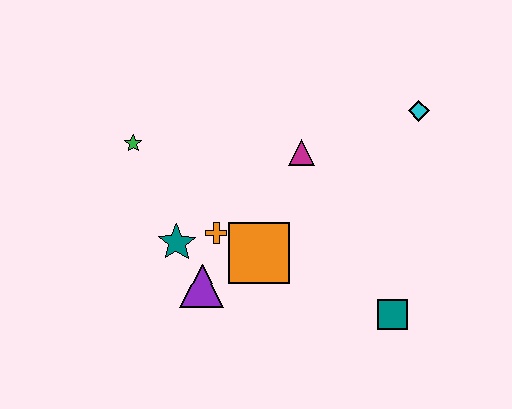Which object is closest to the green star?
The teal star is closest to the green star.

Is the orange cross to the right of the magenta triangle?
No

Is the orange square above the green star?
No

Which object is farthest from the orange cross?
The cyan diamond is farthest from the orange cross.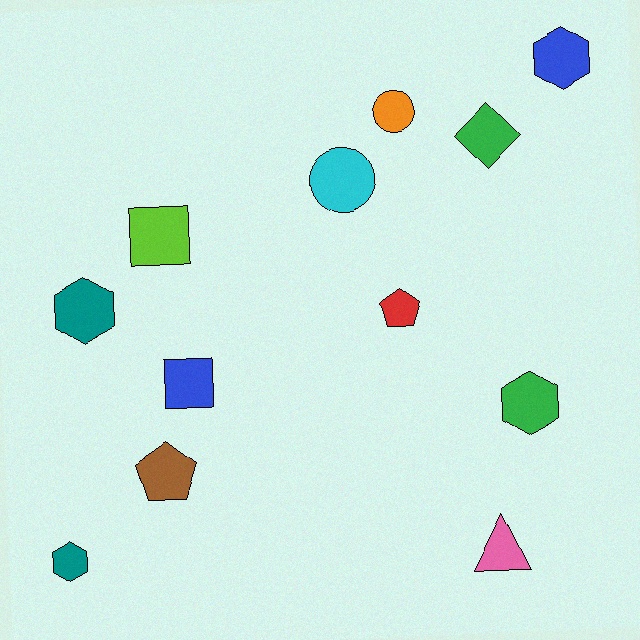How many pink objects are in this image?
There is 1 pink object.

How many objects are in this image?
There are 12 objects.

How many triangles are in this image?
There is 1 triangle.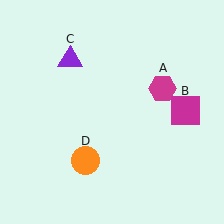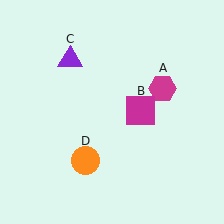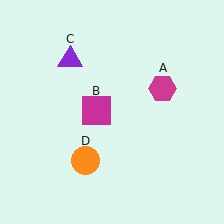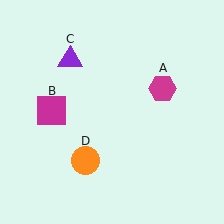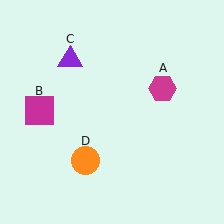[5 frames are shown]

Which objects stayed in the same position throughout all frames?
Magenta hexagon (object A) and purple triangle (object C) and orange circle (object D) remained stationary.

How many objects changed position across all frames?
1 object changed position: magenta square (object B).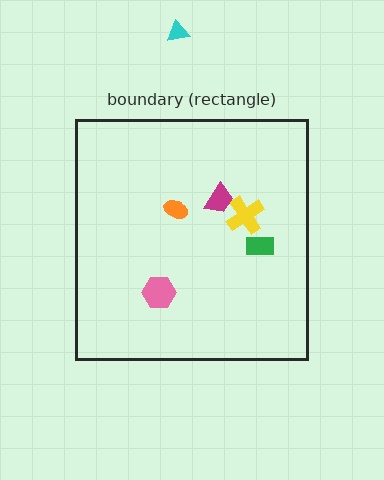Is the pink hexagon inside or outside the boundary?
Inside.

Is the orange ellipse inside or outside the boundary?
Inside.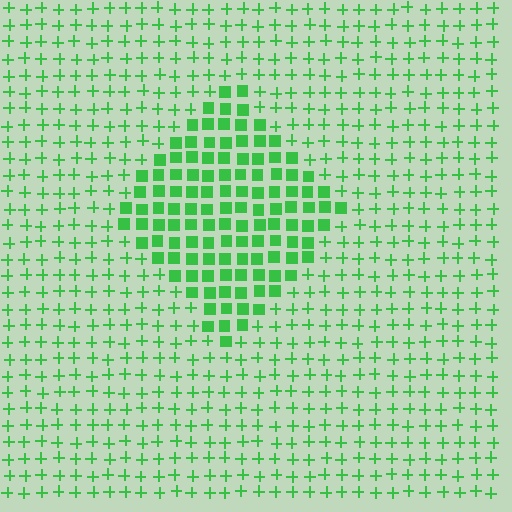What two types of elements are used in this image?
The image uses squares inside the diamond region and plus signs outside it.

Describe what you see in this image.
The image is filled with small green elements arranged in a uniform grid. A diamond-shaped region contains squares, while the surrounding area contains plus signs. The boundary is defined purely by the change in element shape.